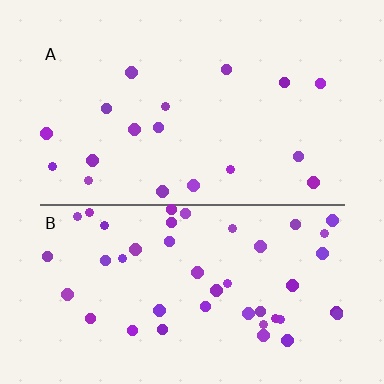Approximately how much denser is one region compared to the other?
Approximately 2.5× — region B over region A.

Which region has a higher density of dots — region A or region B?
B (the bottom).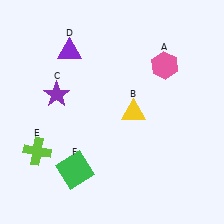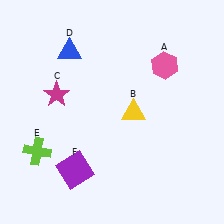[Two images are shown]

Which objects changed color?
C changed from purple to magenta. D changed from purple to blue. F changed from green to purple.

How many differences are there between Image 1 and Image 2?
There are 3 differences between the two images.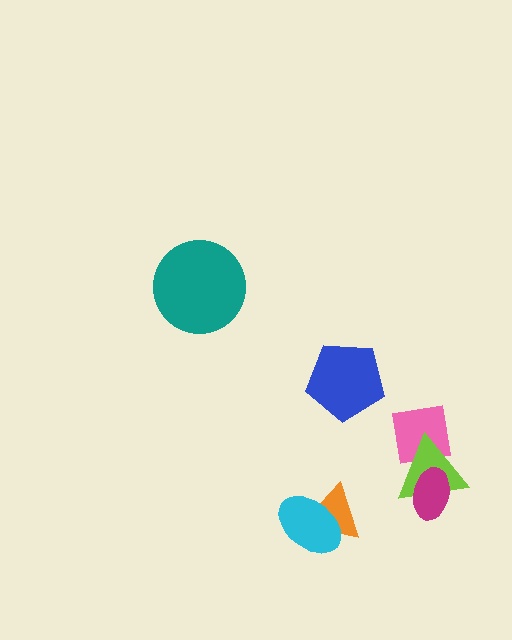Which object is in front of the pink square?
The lime triangle is in front of the pink square.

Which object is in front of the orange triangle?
The cyan ellipse is in front of the orange triangle.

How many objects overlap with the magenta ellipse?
1 object overlaps with the magenta ellipse.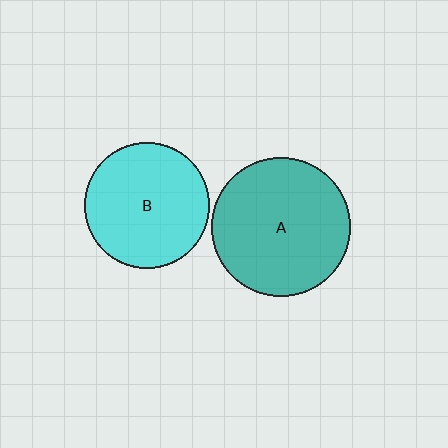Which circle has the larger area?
Circle A (teal).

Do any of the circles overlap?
No, none of the circles overlap.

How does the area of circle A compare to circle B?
Approximately 1.2 times.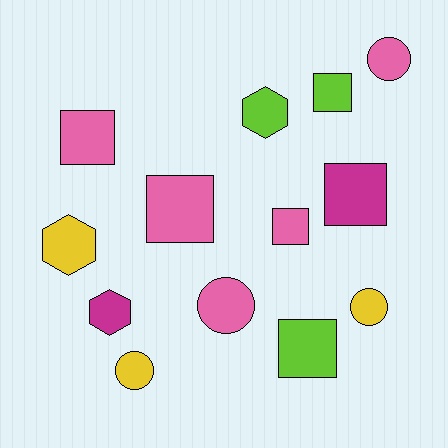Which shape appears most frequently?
Square, with 6 objects.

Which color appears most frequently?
Pink, with 5 objects.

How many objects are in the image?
There are 13 objects.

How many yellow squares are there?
There are no yellow squares.